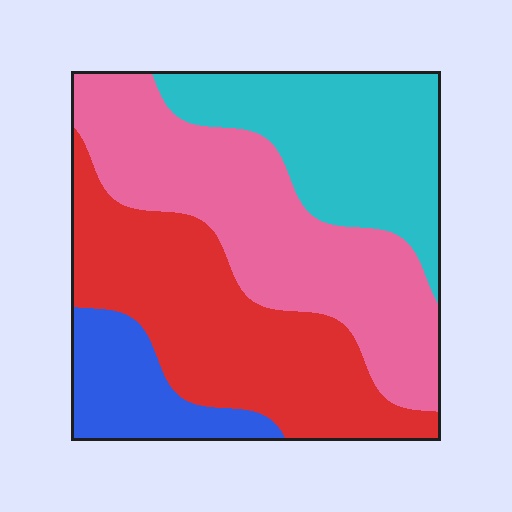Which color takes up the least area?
Blue, at roughly 10%.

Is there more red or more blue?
Red.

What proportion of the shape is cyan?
Cyan takes up about one quarter (1/4) of the shape.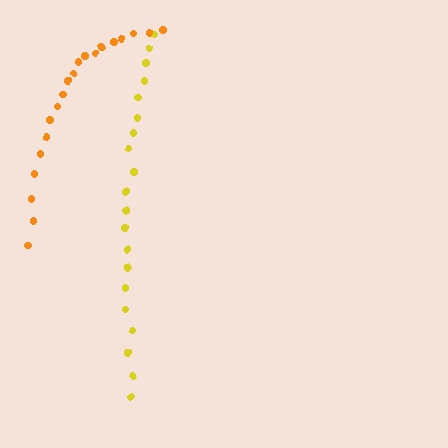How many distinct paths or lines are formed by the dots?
There are 2 distinct paths.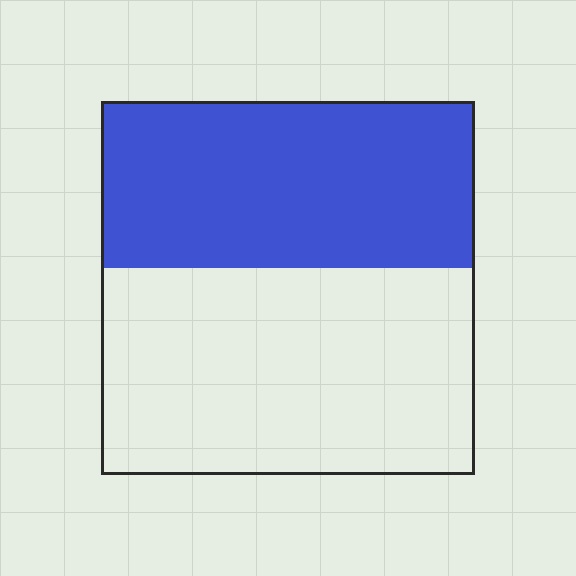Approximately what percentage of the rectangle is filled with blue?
Approximately 45%.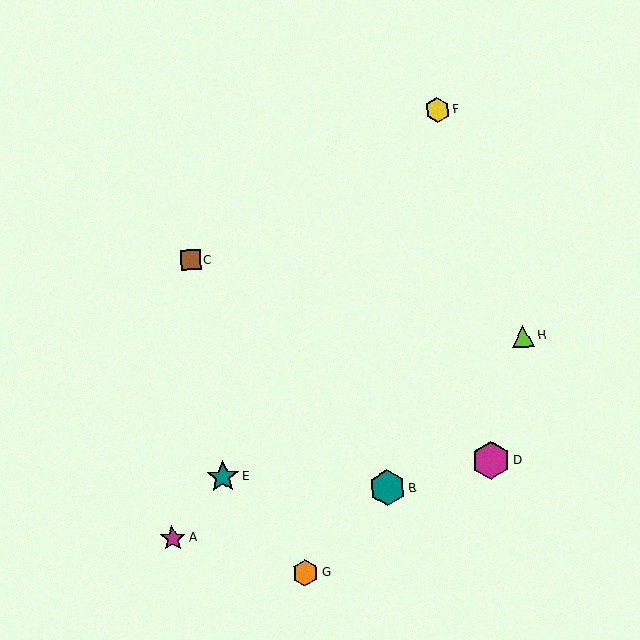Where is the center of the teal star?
The center of the teal star is at (223, 477).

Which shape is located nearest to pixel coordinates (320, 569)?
The orange hexagon (labeled G) at (305, 573) is nearest to that location.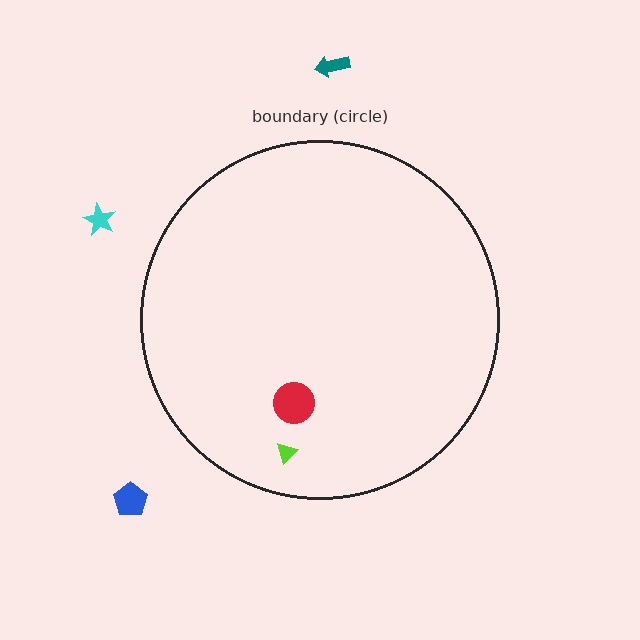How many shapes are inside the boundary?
2 inside, 3 outside.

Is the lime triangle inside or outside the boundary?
Inside.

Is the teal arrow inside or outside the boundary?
Outside.